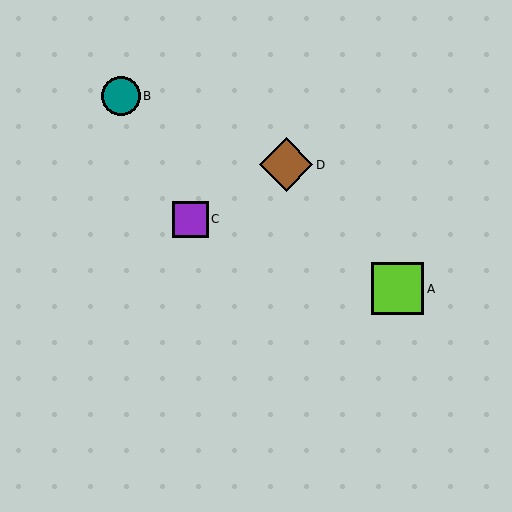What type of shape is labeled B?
Shape B is a teal circle.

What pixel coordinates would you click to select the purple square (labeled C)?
Click at (190, 219) to select the purple square C.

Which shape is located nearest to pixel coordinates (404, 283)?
The lime square (labeled A) at (398, 289) is nearest to that location.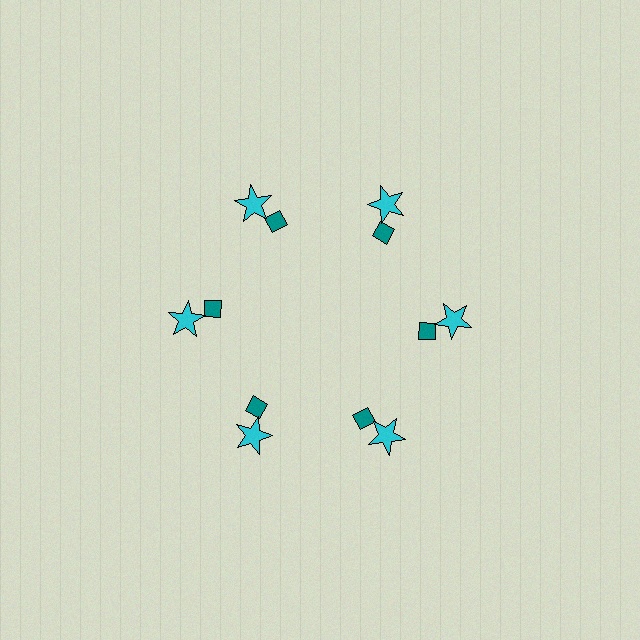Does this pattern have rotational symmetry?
Yes, this pattern has 6-fold rotational symmetry. It looks the same after rotating 60 degrees around the center.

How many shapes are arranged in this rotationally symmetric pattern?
There are 12 shapes, arranged in 6 groups of 2.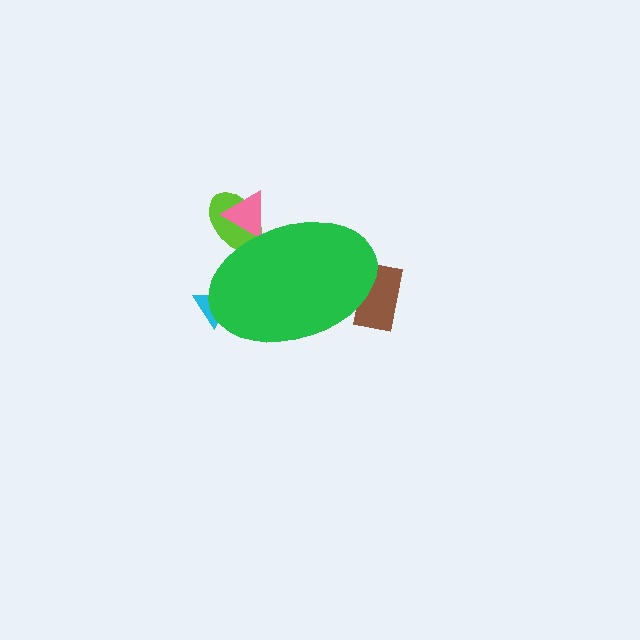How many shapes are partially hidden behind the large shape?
4 shapes are partially hidden.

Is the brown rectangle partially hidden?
Yes, the brown rectangle is partially hidden behind the green ellipse.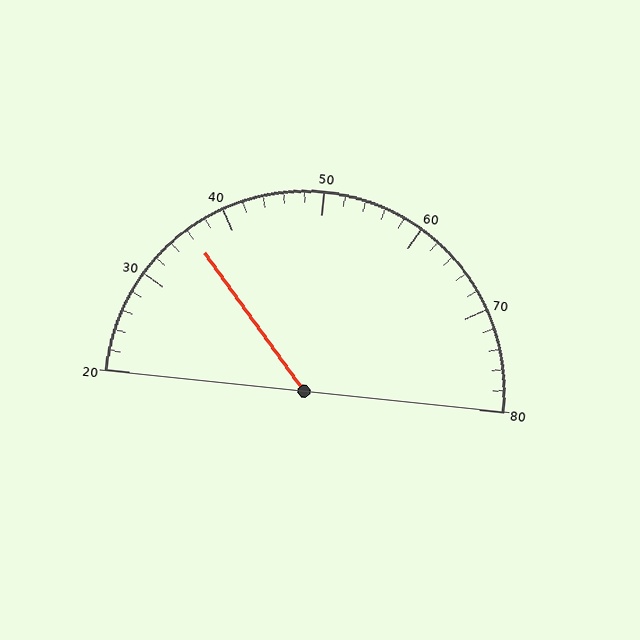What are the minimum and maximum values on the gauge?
The gauge ranges from 20 to 80.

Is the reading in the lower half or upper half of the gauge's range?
The reading is in the lower half of the range (20 to 80).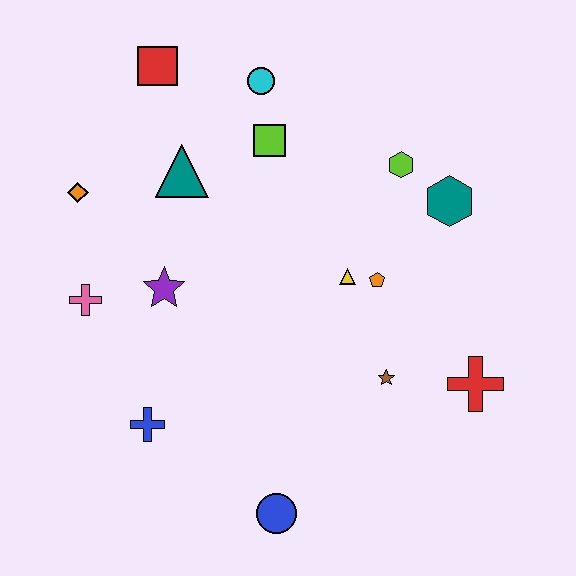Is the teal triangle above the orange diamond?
Yes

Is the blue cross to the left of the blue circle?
Yes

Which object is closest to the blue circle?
The blue cross is closest to the blue circle.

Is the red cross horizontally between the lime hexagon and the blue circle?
No